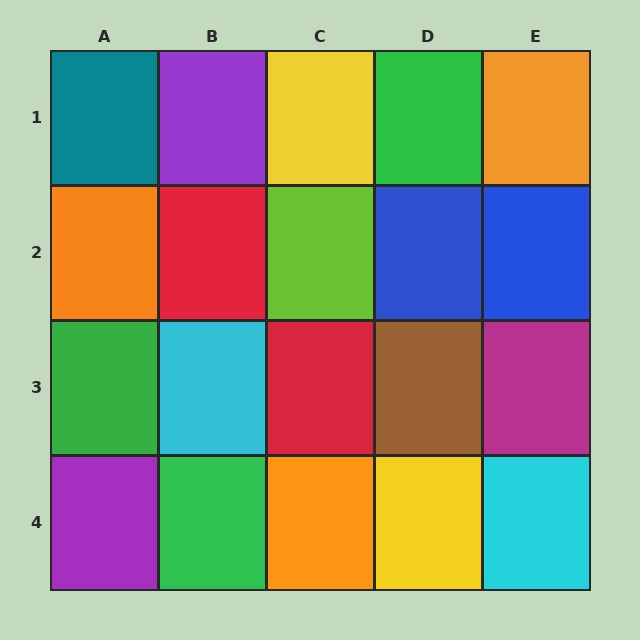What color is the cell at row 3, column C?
Red.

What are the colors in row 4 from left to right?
Purple, green, orange, yellow, cyan.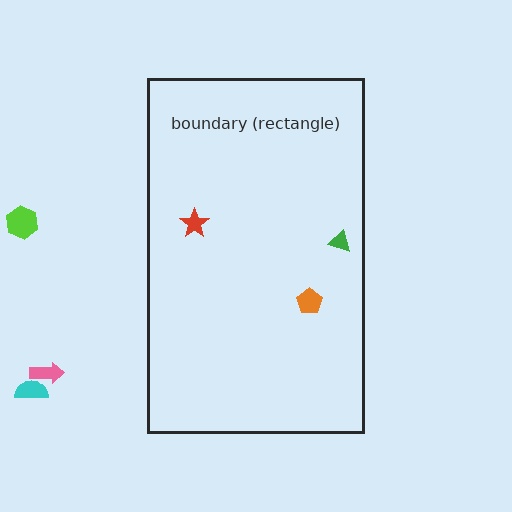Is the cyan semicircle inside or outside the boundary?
Outside.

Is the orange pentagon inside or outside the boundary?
Inside.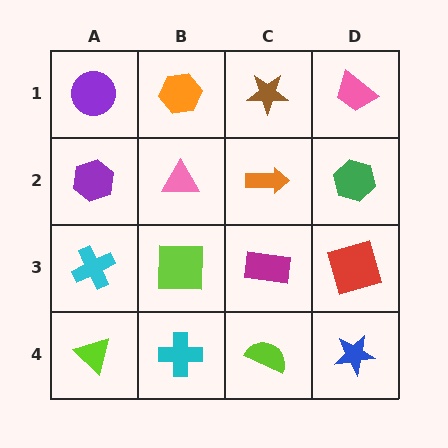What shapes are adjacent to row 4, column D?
A red square (row 3, column D), a lime semicircle (row 4, column C).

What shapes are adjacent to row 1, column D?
A green hexagon (row 2, column D), a brown star (row 1, column C).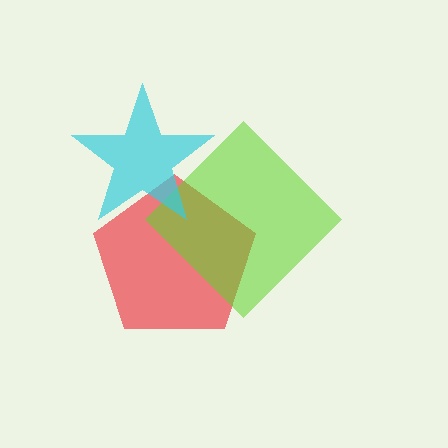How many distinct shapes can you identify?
There are 3 distinct shapes: a red pentagon, a lime diamond, a cyan star.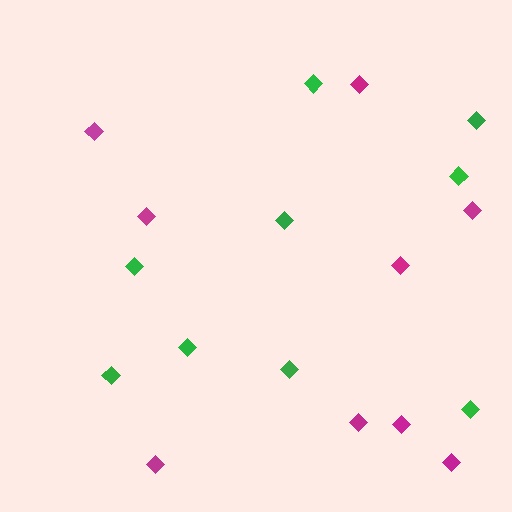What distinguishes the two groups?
There are 2 groups: one group of magenta diamonds (9) and one group of green diamonds (9).